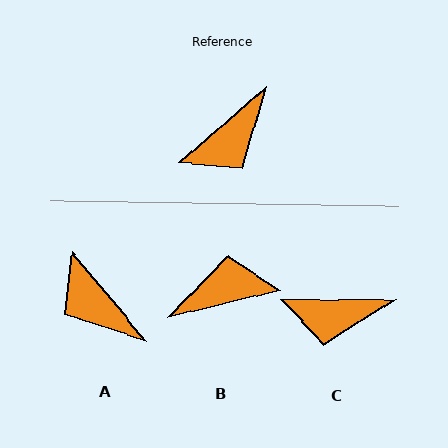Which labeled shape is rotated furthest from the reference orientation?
B, about 152 degrees away.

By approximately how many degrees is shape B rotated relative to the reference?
Approximately 152 degrees counter-clockwise.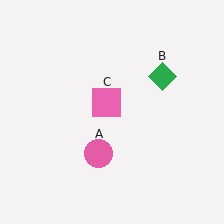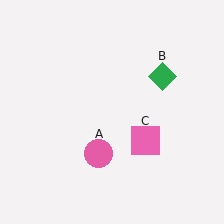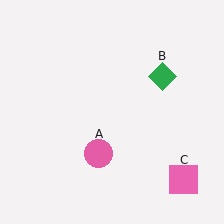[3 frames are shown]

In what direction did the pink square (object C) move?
The pink square (object C) moved down and to the right.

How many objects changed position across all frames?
1 object changed position: pink square (object C).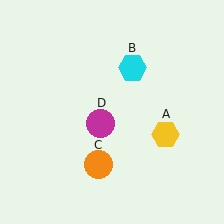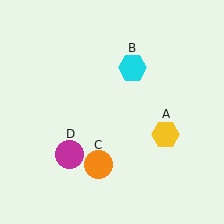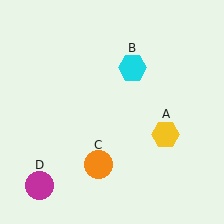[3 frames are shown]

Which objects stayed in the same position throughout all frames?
Yellow hexagon (object A) and cyan hexagon (object B) and orange circle (object C) remained stationary.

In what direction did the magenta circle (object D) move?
The magenta circle (object D) moved down and to the left.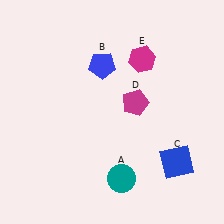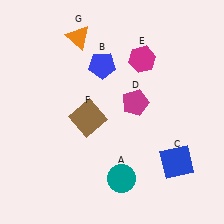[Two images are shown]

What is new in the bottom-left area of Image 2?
A brown square (F) was added in the bottom-left area of Image 2.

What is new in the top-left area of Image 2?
An orange triangle (G) was added in the top-left area of Image 2.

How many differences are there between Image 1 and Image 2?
There are 2 differences between the two images.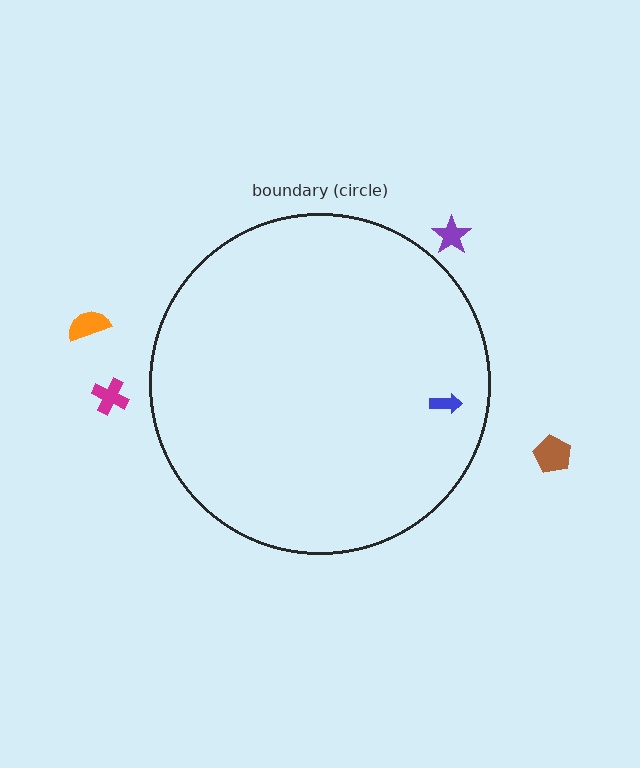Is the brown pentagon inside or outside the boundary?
Outside.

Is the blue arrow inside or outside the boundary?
Inside.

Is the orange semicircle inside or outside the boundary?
Outside.